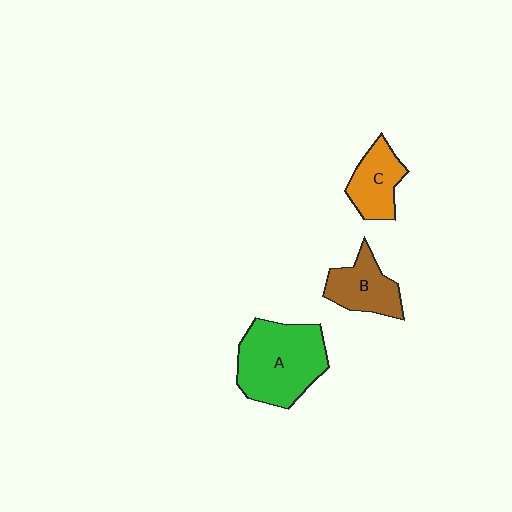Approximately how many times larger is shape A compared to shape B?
Approximately 1.8 times.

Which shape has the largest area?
Shape A (green).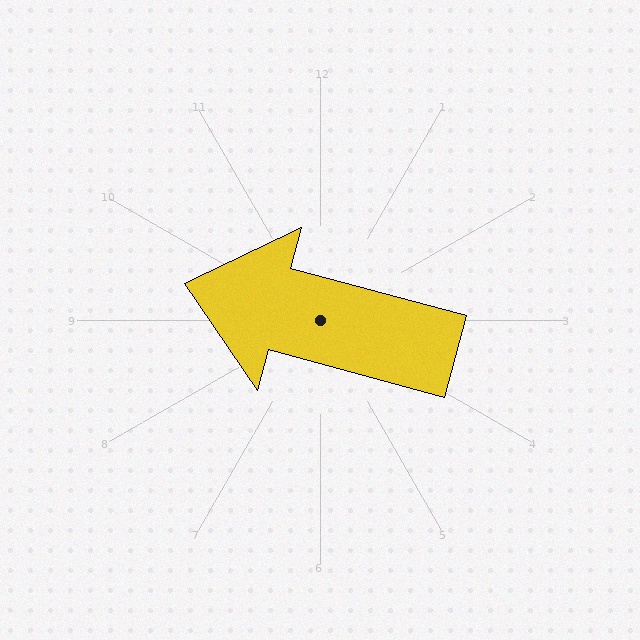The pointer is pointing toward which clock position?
Roughly 10 o'clock.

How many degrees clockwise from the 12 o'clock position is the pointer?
Approximately 285 degrees.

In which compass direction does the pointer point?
West.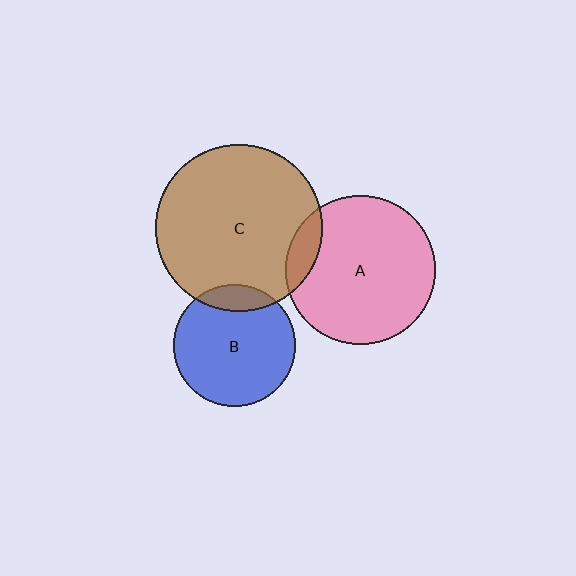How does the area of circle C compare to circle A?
Approximately 1.2 times.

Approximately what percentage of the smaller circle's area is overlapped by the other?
Approximately 15%.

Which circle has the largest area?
Circle C (brown).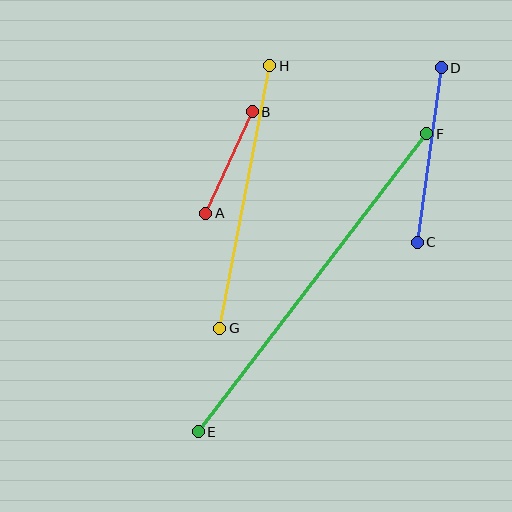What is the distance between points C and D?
The distance is approximately 176 pixels.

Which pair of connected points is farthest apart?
Points E and F are farthest apart.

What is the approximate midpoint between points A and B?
The midpoint is at approximately (229, 163) pixels.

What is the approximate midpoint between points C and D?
The midpoint is at approximately (429, 155) pixels.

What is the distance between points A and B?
The distance is approximately 112 pixels.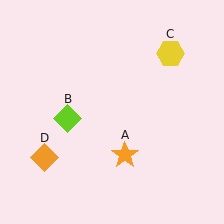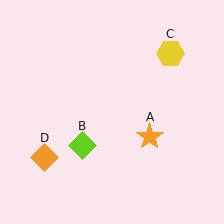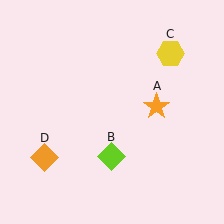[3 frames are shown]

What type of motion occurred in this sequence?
The orange star (object A), lime diamond (object B) rotated counterclockwise around the center of the scene.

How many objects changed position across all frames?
2 objects changed position: orange star (object A), lime diamond (object B).